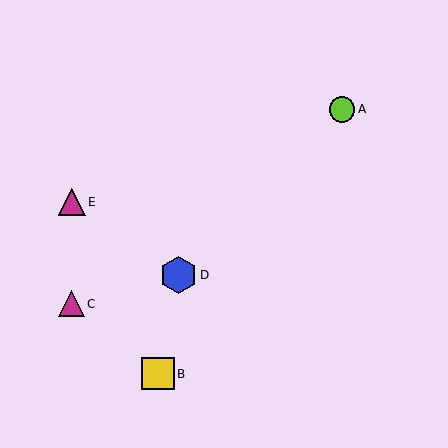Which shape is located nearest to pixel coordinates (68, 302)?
The magenta triangle (labeled C) at (71, 304) is nearest to that location.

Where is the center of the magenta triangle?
The center of the magenta triangle is at (72, 202).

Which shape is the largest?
The blue hexagon (labeled D) is the largest.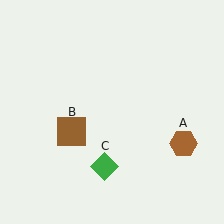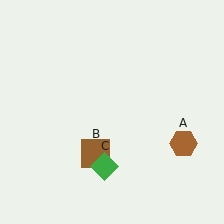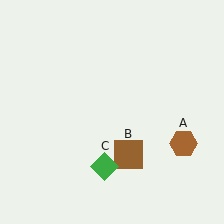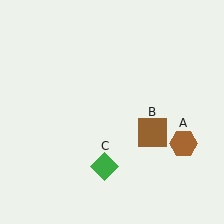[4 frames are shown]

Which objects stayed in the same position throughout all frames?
Brown hexagon (object A) and green diamond (object C) remained stationary.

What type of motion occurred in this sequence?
The brown square (object B) rotated counterclockwise around the center of the scene.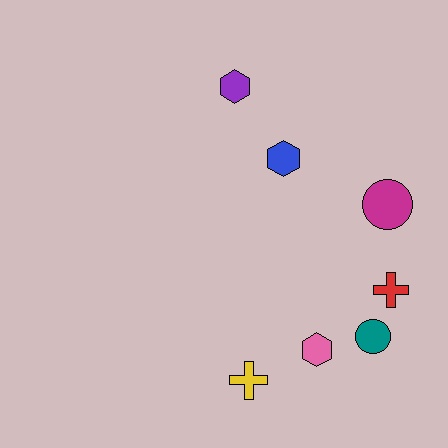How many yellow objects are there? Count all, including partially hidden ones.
There is 1 yellow object.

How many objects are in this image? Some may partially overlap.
There are 7 objects.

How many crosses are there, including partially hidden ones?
There are 2 crosses.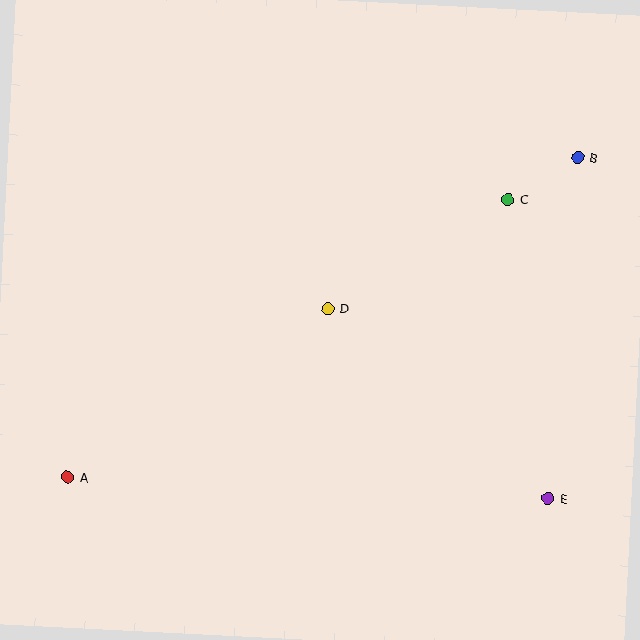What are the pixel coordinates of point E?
Point E is at (548, 499).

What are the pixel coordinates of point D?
Point D is at (328, 308).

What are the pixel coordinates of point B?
Point B is at (578, 157).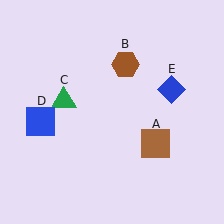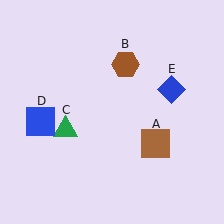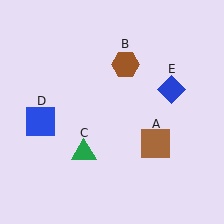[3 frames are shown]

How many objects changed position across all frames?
1 object changed position: green triangle (object C).